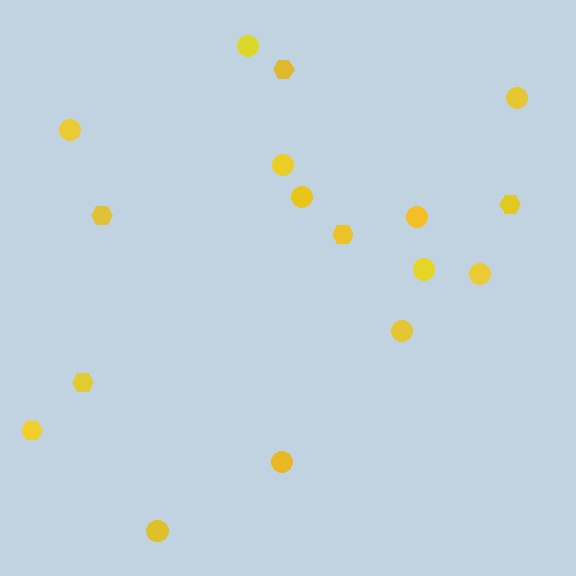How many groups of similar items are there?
There are 2 groups: one group of circles (11) and one group of hexagons (6).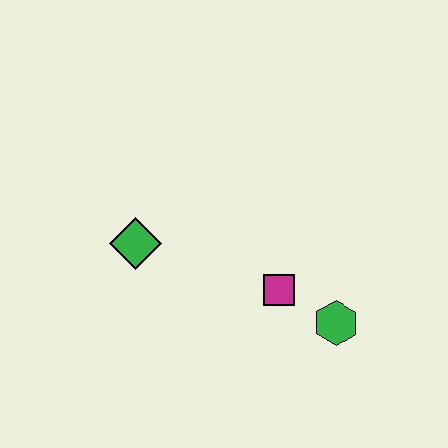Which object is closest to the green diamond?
The magenta square is closest to the green diamond.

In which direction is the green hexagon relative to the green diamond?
The green hexagon is to the right of the green diamond.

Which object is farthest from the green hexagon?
The green diamond is farthest from the green hexagon.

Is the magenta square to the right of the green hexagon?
No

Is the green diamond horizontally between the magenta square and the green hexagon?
No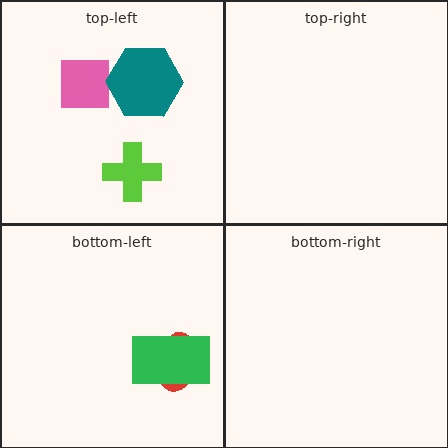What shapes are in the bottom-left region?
The red ellipse, the green rectangle.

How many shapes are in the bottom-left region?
2.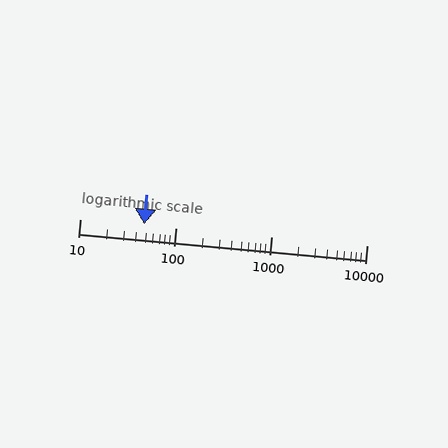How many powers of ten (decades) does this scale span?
The scale spans 3 decades, from 10 to 10000.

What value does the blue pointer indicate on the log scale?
The pointer indicates approximately 47.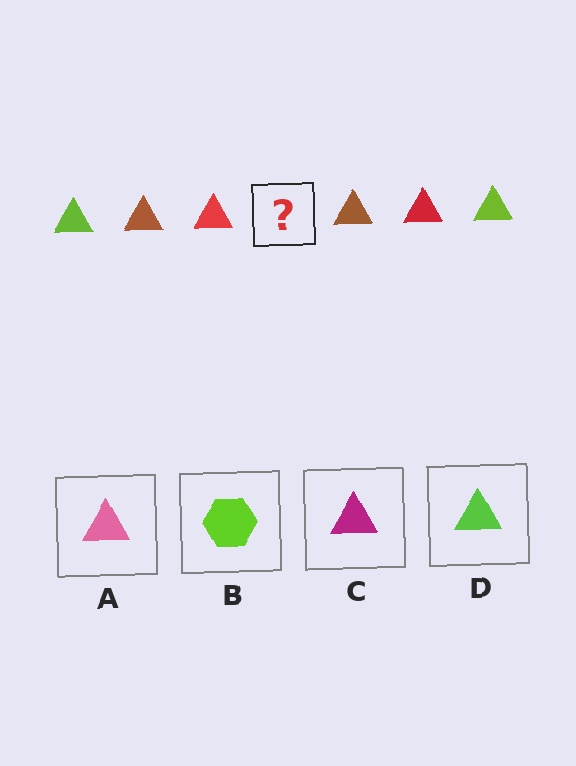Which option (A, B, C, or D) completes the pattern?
D.